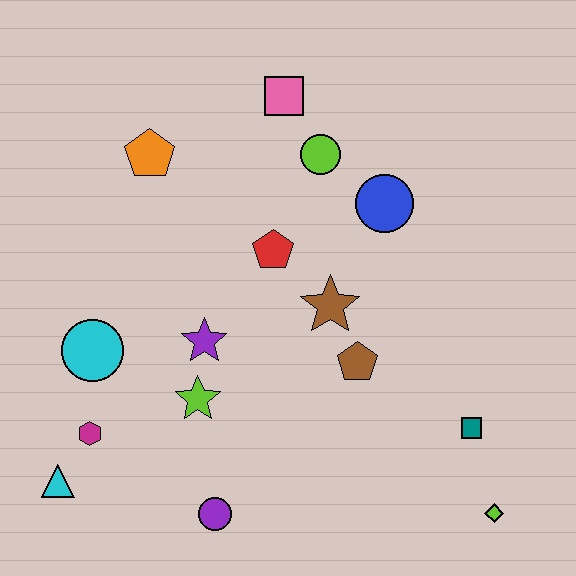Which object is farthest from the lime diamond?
The orange pentagon is farthest from the lime diamond.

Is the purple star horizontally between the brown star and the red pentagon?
No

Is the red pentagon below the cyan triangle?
No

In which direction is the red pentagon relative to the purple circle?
The red pentagon is above the purple circle.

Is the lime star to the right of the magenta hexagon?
Yes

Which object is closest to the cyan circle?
The magenta hexagon is closest to the cyan circle.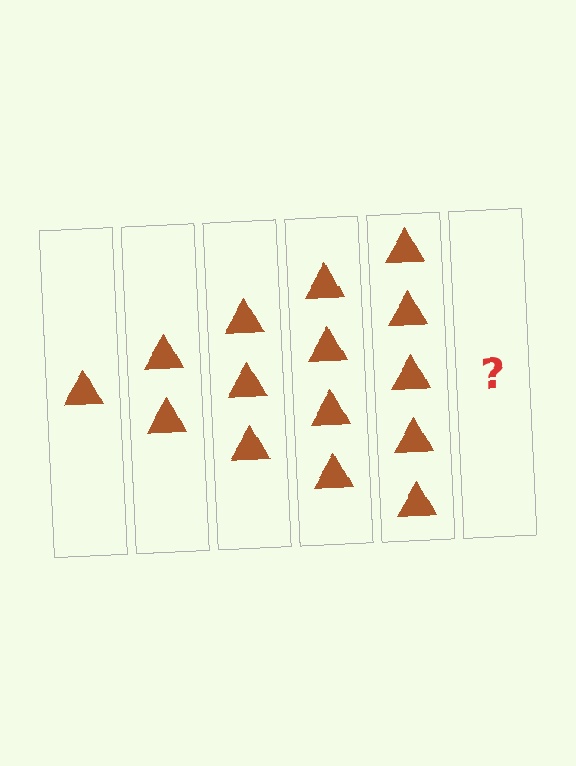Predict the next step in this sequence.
The next step is 6 triangles.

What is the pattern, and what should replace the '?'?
The pattern is that each step adds one more triangle. The '?' should be 6 triangles.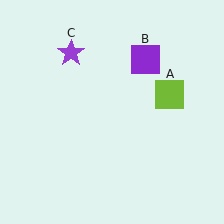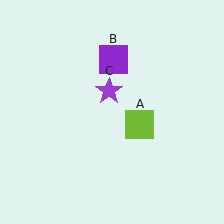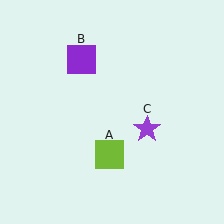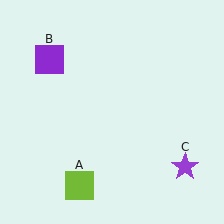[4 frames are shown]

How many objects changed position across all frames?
3 objects changed position: lime square (object A), purple square (object B), purple star (object C).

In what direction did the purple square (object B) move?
The purple square (object B) moved left.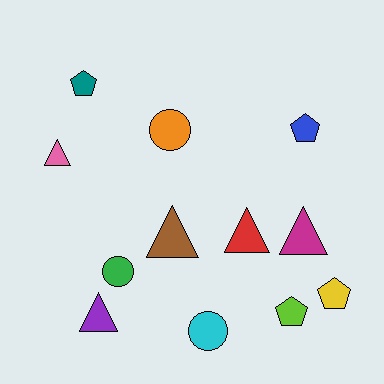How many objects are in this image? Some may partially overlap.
There are 12 objects.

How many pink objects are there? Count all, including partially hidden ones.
There is 1 pink object.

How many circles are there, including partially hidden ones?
There are 3 circles.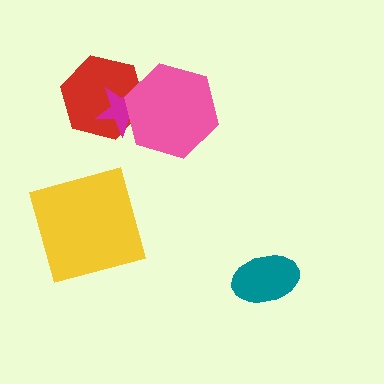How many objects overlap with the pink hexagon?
2 objects overlap with the pink hexagon.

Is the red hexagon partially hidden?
Yes, it is partially covered by another shape.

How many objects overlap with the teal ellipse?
0 objects overlap with the teal ellipse.